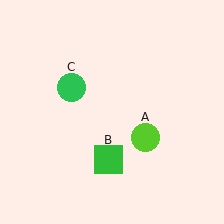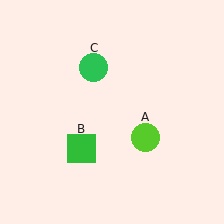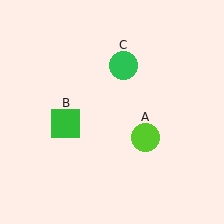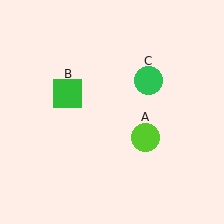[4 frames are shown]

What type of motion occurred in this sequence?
The green square (object B), green circle (object C) rotated clockwise around the center of the scene.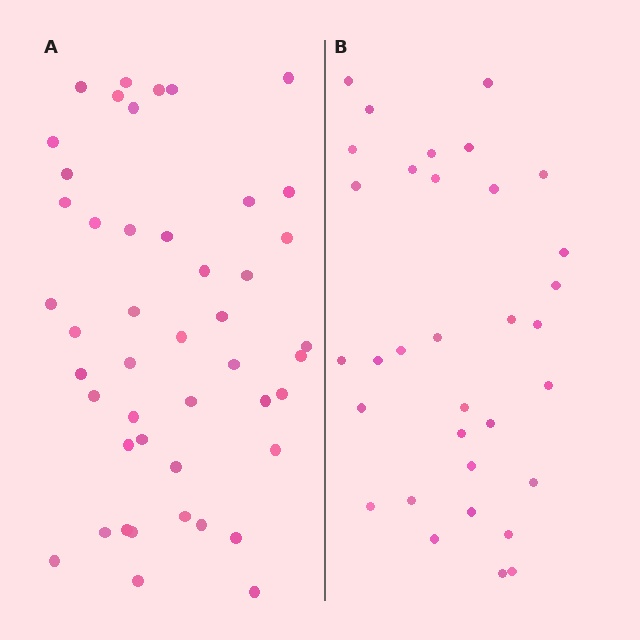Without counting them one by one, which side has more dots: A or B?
Region A (the left region) has more dots.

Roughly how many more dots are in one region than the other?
Region A has approximately 15 more dots than region B.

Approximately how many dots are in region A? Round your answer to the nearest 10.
About 50 dots. (The exact count is 46, which rounds to 50.)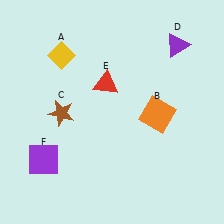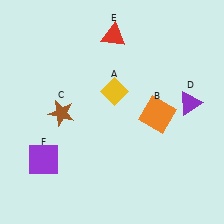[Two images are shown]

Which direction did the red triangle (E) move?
The red triangle (E) moved up.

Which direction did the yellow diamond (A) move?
The yellow diamond (A) moved right.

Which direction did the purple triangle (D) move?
The purple triangle (D) moved down.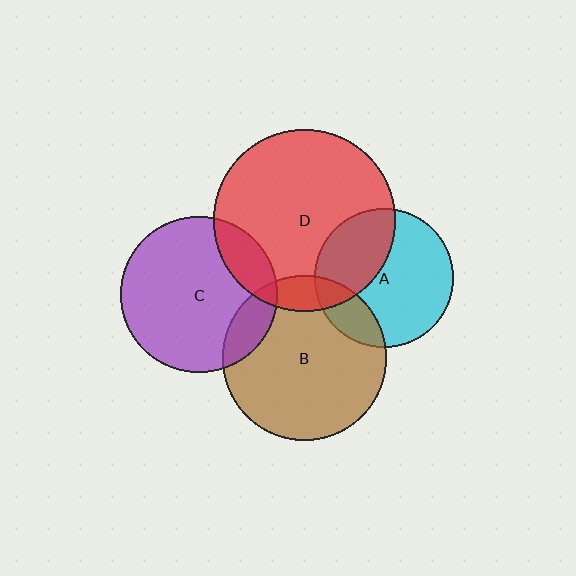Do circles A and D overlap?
Yes.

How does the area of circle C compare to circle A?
Approximately 1.3 times.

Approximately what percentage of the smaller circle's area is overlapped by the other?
Approximately 35%.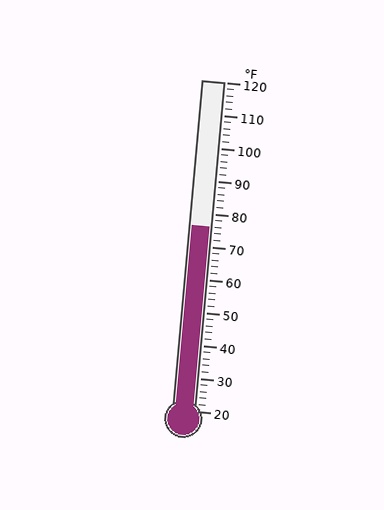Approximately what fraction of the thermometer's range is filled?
The thermometer is filled to approximately 55% of its range.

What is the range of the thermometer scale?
The thermometer scale ranges from 20°F to 120°F.